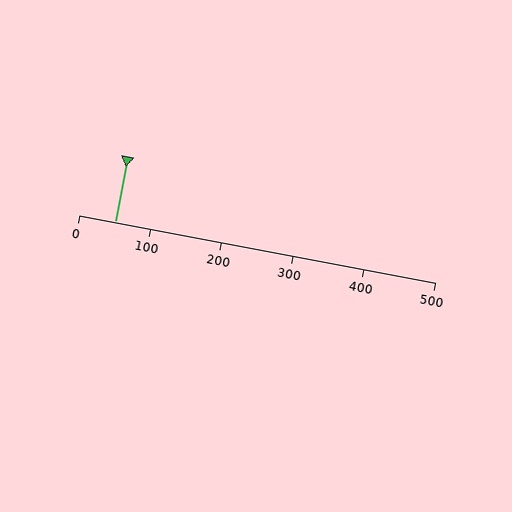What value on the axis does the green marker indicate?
The marker indicates approximately 50.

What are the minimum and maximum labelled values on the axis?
The axis runs from 0 to 500.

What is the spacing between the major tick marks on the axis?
The major ticks are spaced 100 apart.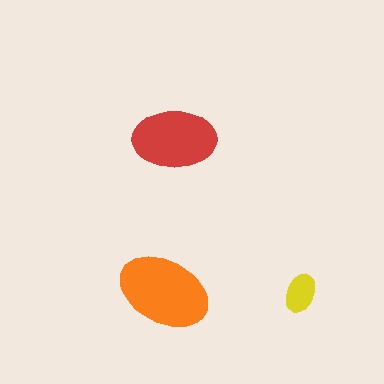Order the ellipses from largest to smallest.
the orange one, the red one, the yellow one.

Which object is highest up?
The red ellipse is topmost.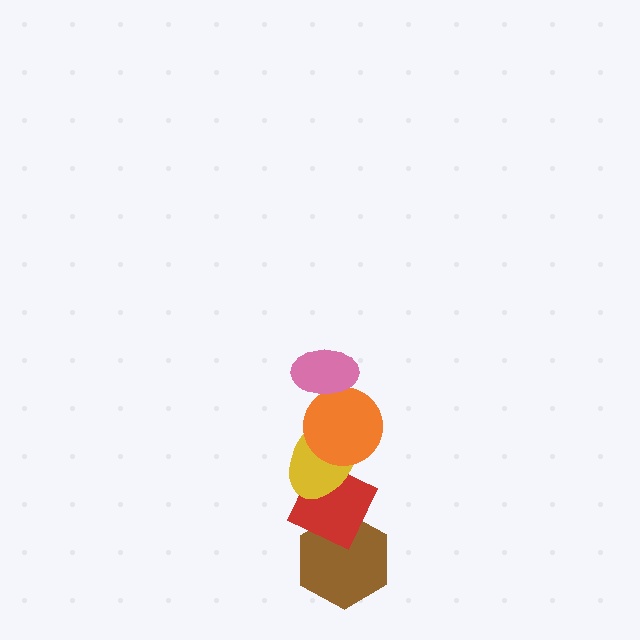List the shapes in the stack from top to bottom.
From top to bottom: the pink ellipse, the orange circle, the yellow ellipse, the red diamond, the brown hexagon.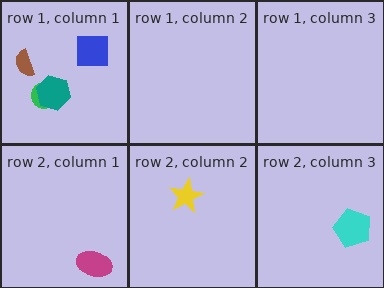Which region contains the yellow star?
The row 2, column 2 region.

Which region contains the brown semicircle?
The row 1, column 1 region.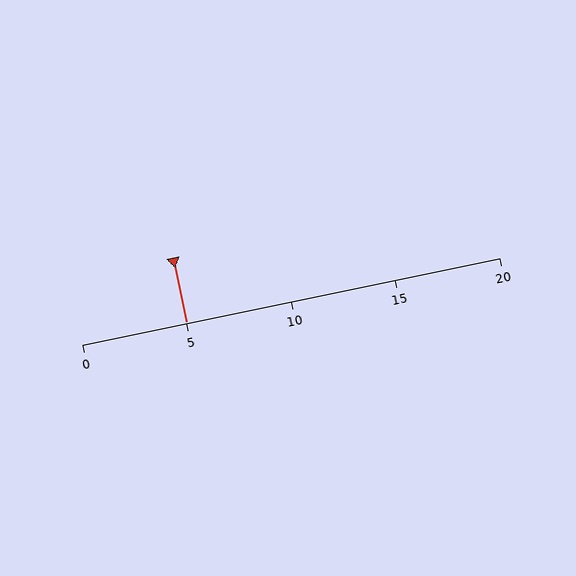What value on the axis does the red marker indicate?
The marker indicates approximately 5.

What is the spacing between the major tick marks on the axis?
The major ticks are spaced 5 apart.